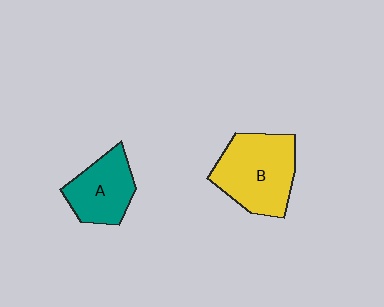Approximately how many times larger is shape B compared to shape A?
Approximately 1.5 times.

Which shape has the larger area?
Shape B (yellow).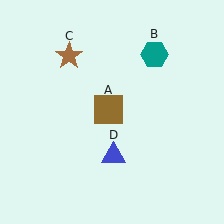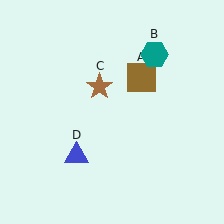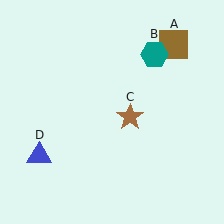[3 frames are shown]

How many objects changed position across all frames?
3 objects changed position: brown square (object A), brown star (object C), blue triangle (object D).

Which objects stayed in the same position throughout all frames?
Teal hexagon (object B) remained stationary.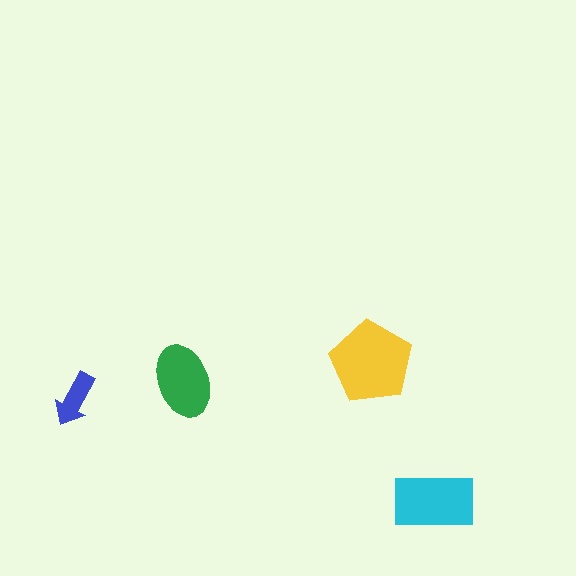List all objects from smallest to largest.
The blue arrow, the green ellipse, the cyan rectangle, the yellow pentagon.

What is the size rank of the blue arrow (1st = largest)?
4th.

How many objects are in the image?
There are 4 objects in the image.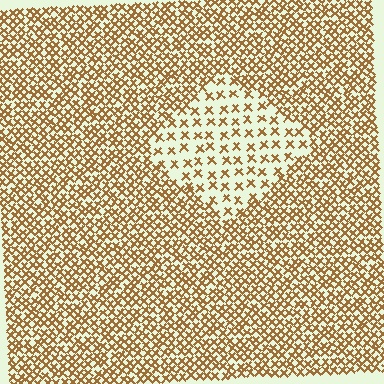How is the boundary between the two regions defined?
The boundary is defined by a change in element density (approximately 2.3x ratio). All elements are the same color, size, and shape.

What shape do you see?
I see a diamond.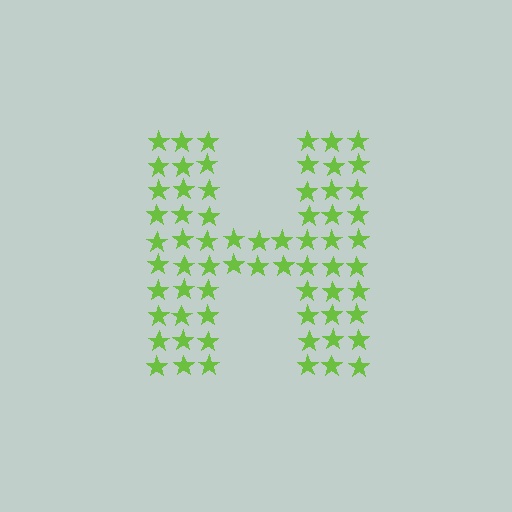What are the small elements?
The small elements are stars.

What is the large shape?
The large shape is the letter H.